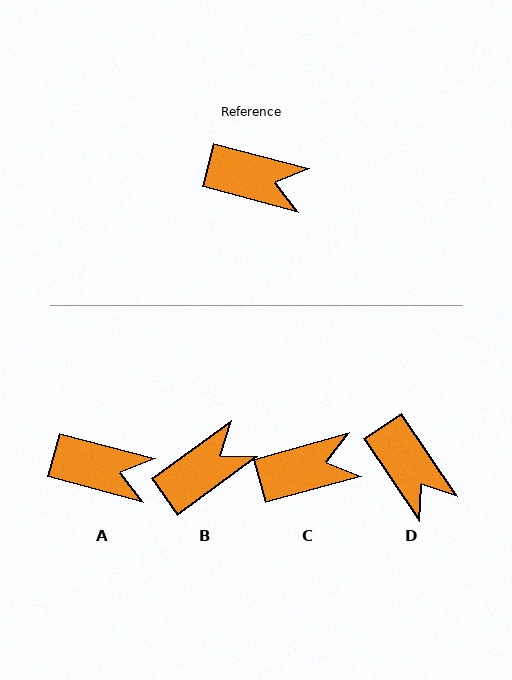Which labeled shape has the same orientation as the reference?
A.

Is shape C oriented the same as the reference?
No, it is off by about 30 degrees.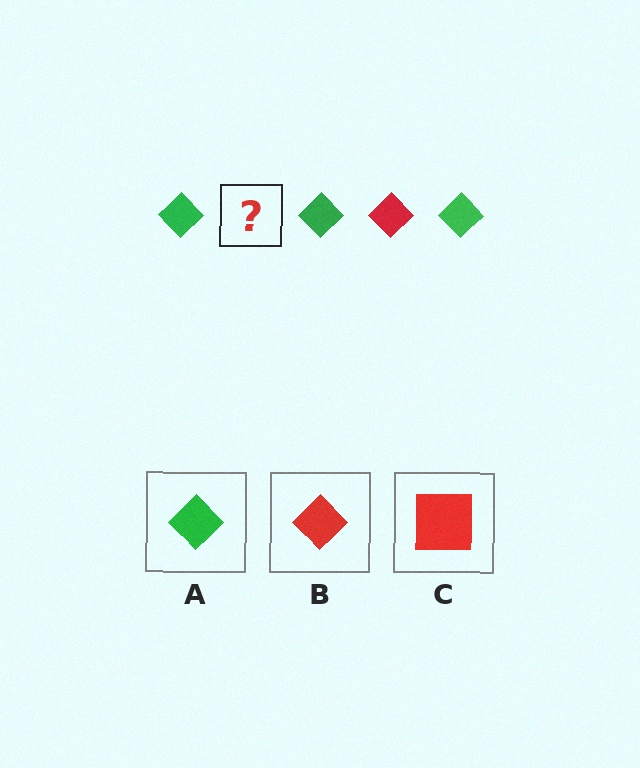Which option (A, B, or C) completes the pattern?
B.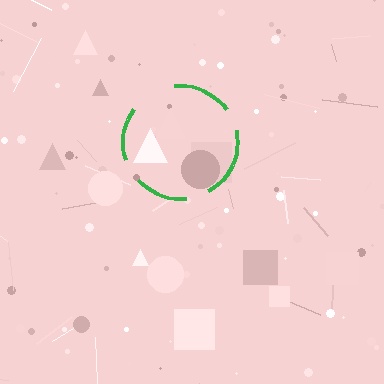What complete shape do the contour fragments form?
The contour fragments form a circle.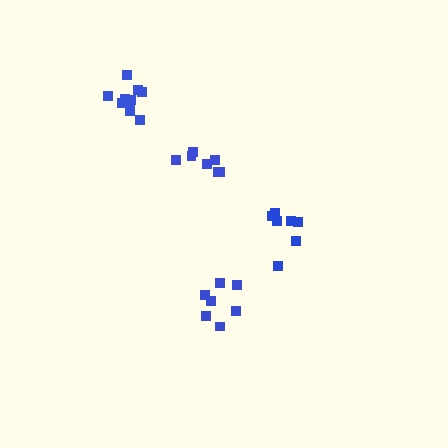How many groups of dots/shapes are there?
There are 4 groups.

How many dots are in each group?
Group 1: 7 dots, Group 2: 7 dots, Group 3: 10 dots, Group 4: 7 dots (31 total).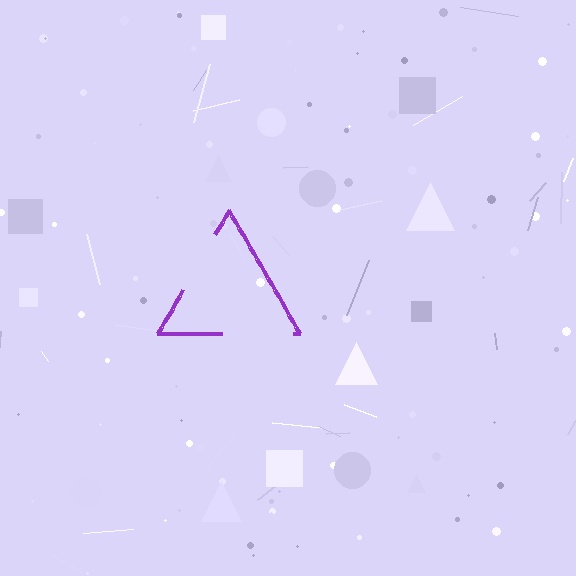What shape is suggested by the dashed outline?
The dashed outline suggests a triangle.